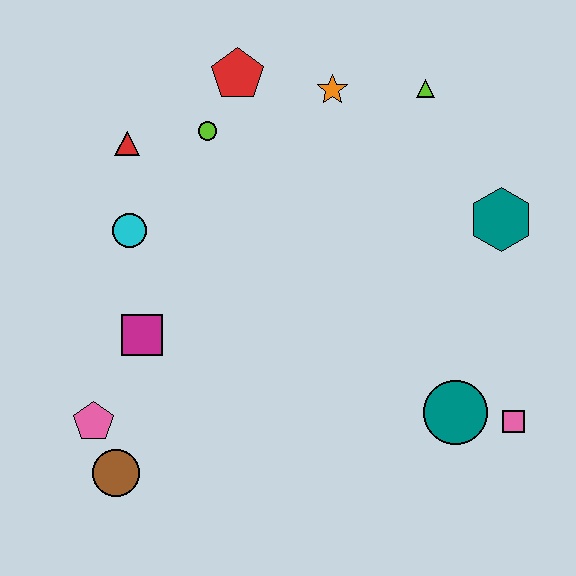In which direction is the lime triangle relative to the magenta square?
The lime triangle is to the right of the magenta square.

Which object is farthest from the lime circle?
The pink square is farthest from the lime circle.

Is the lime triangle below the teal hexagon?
No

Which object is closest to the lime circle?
The red pentagon is closest to the lime circle.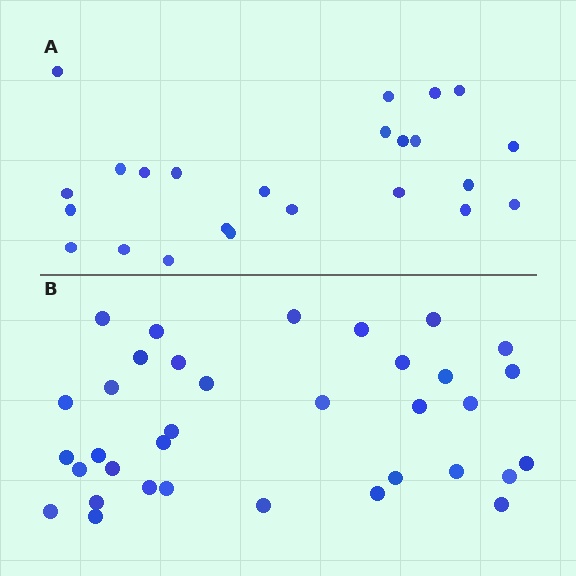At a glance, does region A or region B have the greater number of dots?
Region B (the bottom region) has more dots.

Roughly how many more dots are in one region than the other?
Region B has roughly 12 or so more dots than region A.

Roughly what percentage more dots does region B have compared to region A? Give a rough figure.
About 45% more.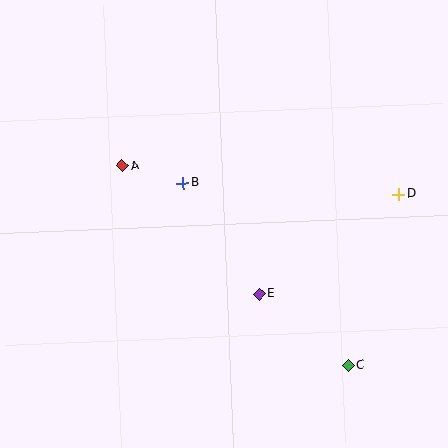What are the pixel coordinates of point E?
Point E is at (259, 294).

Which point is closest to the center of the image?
Point B at (183, 183) is closest to the center.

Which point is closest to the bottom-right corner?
Point C is closest to the bottom-right corner.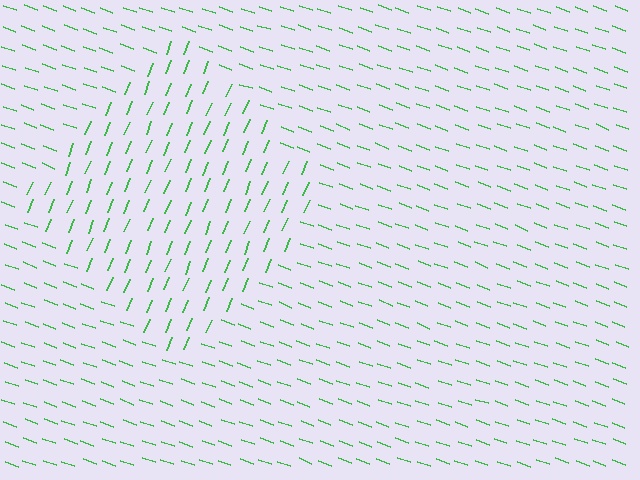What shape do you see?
I see a diamond.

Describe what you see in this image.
The image is filled with small green line segments. A diamond region in the image has lines oriented differently from the surrounding lines, creating a visible texture boundary.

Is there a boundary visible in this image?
Yes, there is a texture boundary formed by a change in line orientation.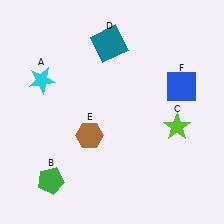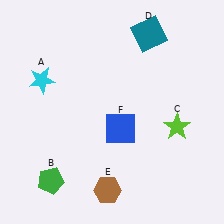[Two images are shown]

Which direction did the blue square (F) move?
The blue square (F) moved left.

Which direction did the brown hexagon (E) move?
The brown hexagon (E) moved down.